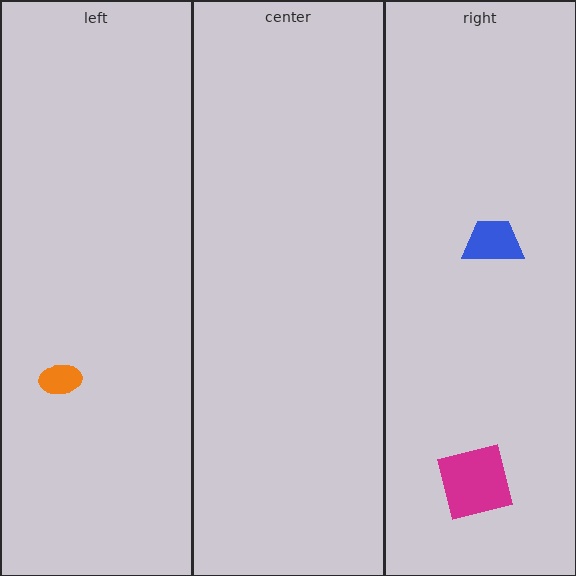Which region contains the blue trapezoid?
The right region.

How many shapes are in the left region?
1.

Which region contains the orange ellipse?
The left region.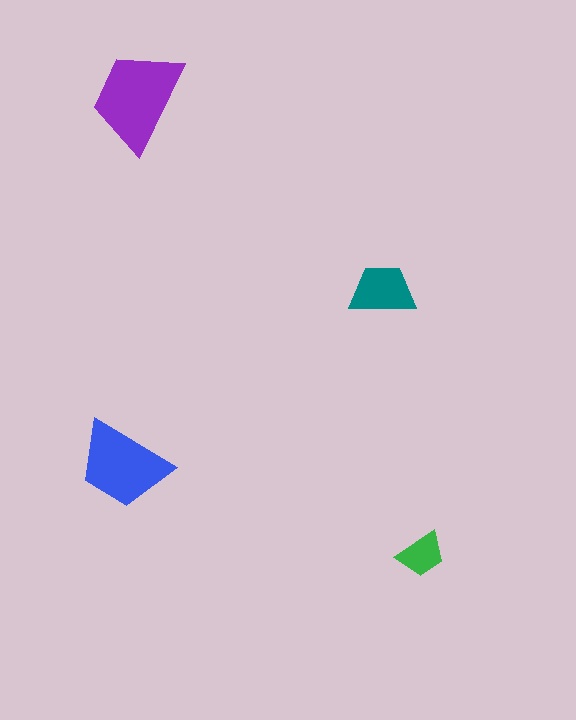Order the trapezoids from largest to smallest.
the purple one, the blue one, the teal one, the green one.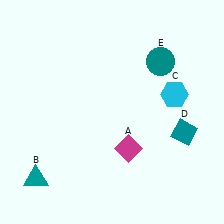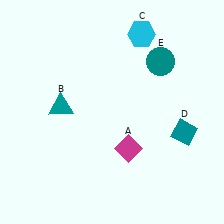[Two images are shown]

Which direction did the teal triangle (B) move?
The teal triangle (B) moved up.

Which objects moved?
The objects that moved are: the teal triangle (B), the cyan hexagon (C).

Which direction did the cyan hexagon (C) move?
The cyan hexagon (C) moved up.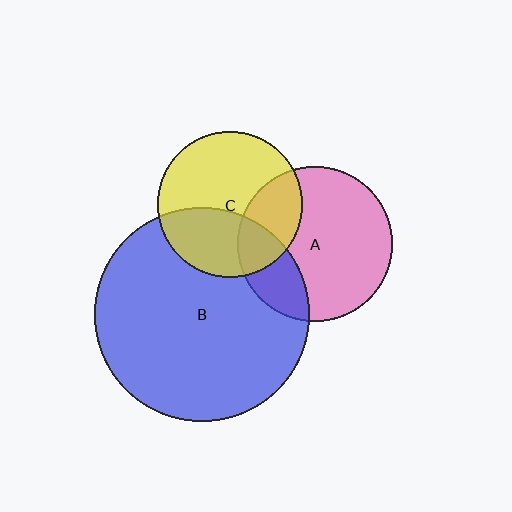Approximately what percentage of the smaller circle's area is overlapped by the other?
Approximately 40%.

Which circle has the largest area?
Circle B (blue).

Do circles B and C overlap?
Yes.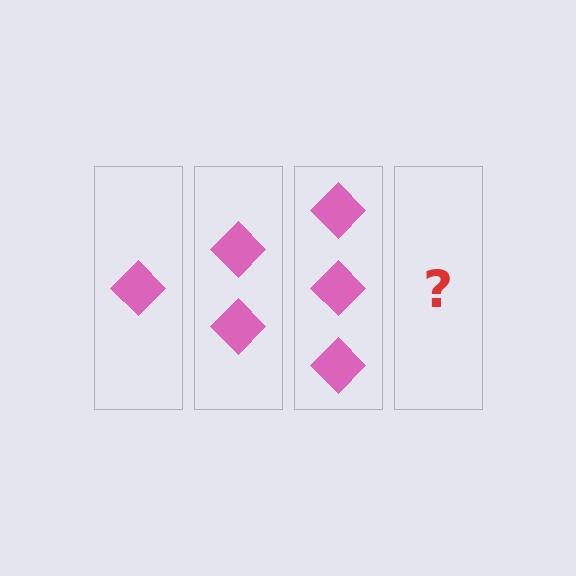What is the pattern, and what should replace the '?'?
The pattern is that each step adds one more diamond. The '?' should be 4 diamonds.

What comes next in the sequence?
The next element should be 4 diamonds.